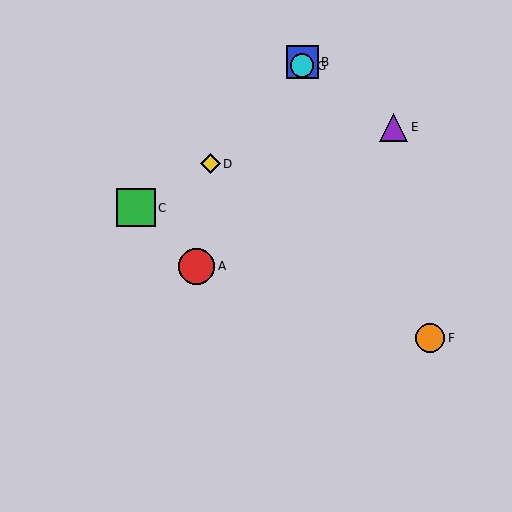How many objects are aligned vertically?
2 objects (B, G) are aligned vertically.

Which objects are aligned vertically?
Objects B, G are aligned vertically.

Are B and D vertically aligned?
No, B is at x≈302 and D is at x≈210.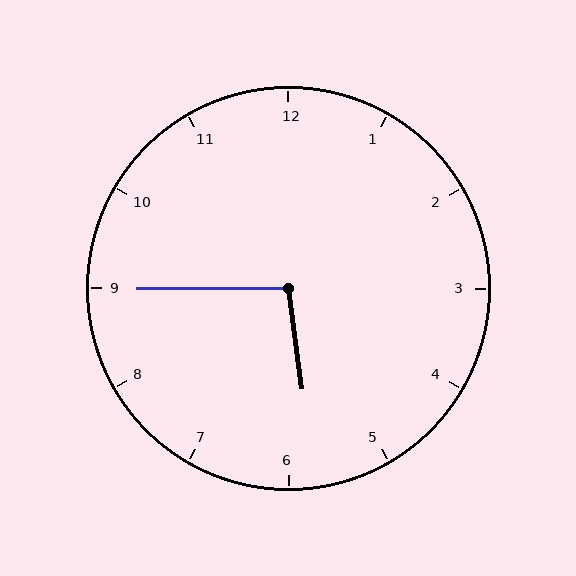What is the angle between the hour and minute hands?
Approximately 98 degrees.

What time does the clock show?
5:45.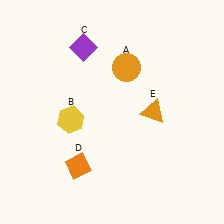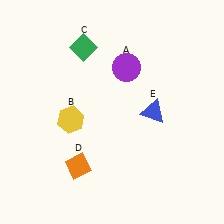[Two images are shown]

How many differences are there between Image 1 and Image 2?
There are 3 differences between the two images.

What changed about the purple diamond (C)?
In Image 1, C is purple. In Image 2, it changed to green.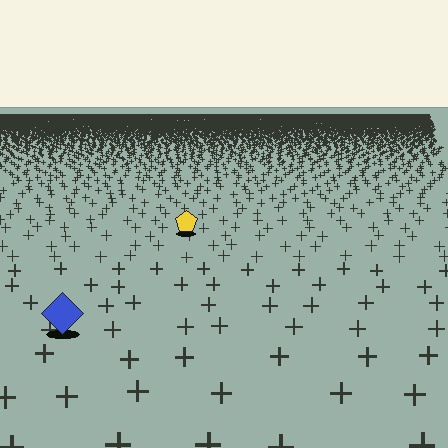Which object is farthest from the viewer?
The yellow pentagon is farthest from the viewer. It appears smaller and the ground texture around it is denser.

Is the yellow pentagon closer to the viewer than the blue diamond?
No. The blue diamond is closer — you can tell from the texture gradient: the ground texture is coarser near it.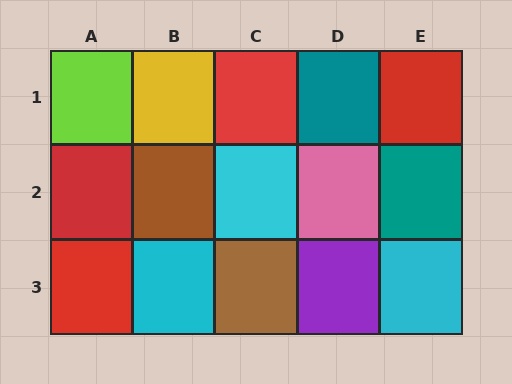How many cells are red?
4 cells are red.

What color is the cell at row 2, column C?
Cyan.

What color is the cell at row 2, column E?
Teal.